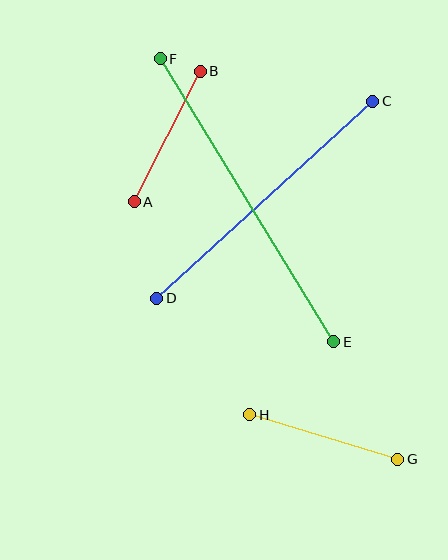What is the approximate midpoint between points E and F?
The midpoint is at approximately (247, 200) pixels.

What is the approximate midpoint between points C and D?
The midpoint is at approximately (265, 200) pixels.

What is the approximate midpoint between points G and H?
The midpoint is at approximately (324, 437) pixels.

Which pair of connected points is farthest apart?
Points E and F are farthest apart.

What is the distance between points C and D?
The distance is approximately 292 pixels.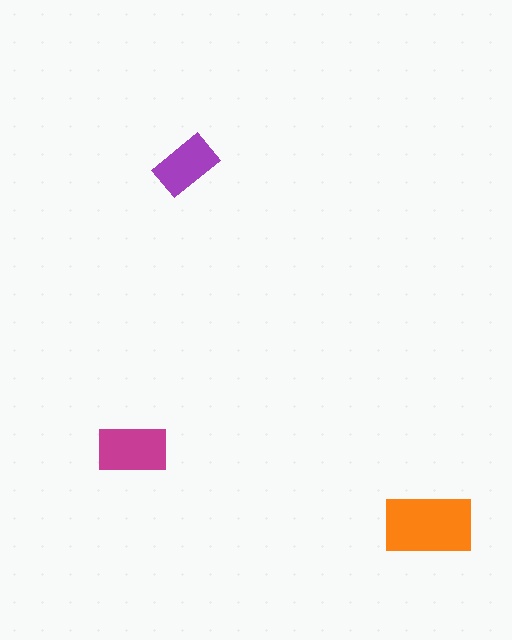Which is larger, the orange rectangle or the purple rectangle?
The orange one.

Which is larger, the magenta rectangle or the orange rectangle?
The orange one.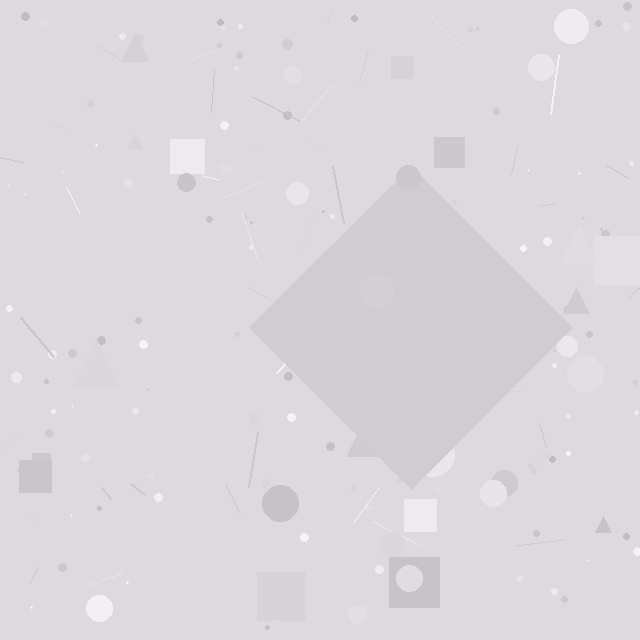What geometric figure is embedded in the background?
A diamond is embedded in the background.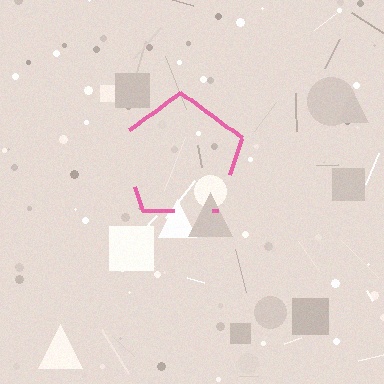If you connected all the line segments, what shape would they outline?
They would outline a pentagon.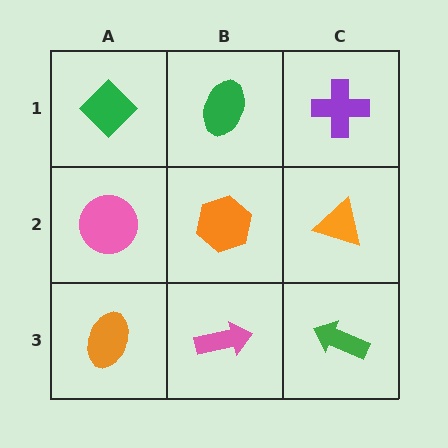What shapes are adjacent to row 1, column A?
A pink circle (row 2, column A), a green ellipse (row 1, column B).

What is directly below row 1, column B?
An orange hexagon.